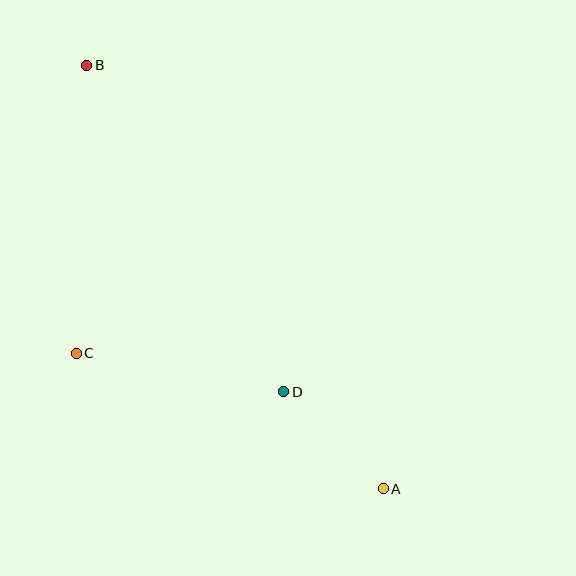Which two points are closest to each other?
Points A and D are closest to each other.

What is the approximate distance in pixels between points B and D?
The distance between B and D is approximately 381 pixels.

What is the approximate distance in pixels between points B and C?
The distance between B and C is approximately 288 pixels.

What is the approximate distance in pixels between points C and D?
The distance between C and D is approximately 211 pixels.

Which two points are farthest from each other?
Points A and B are farthest from each other.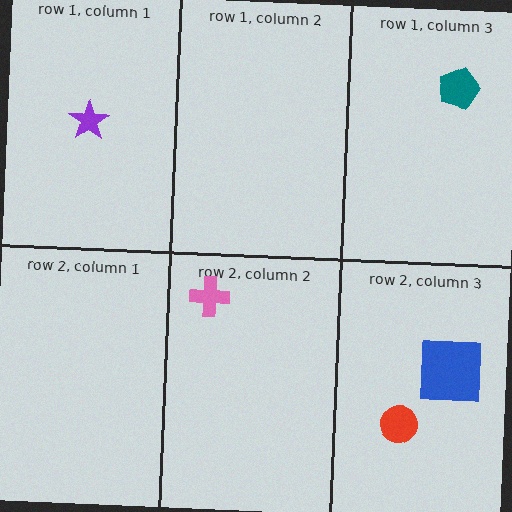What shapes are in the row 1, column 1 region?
The purple star.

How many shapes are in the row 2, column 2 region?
1.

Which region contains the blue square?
The row 2, column 3 region.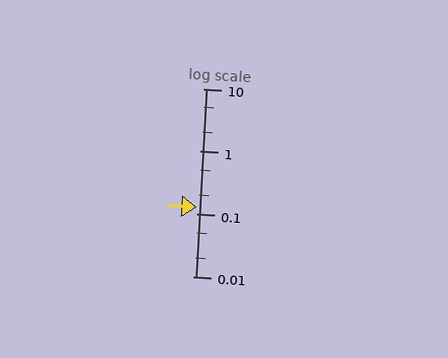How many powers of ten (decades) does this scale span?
The scale spans 3 decades, from 0.01 to 10.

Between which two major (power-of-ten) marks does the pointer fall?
The pointer is between 0.1 and 1.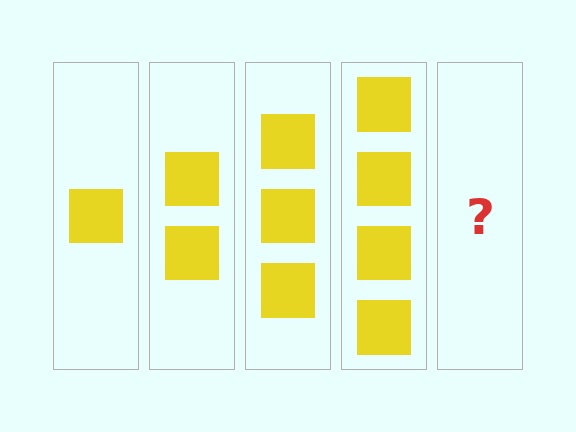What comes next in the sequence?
The next element should be 5 squares.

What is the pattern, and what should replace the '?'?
The pattern is that each step adds one more square. The '?' should be 5 squares.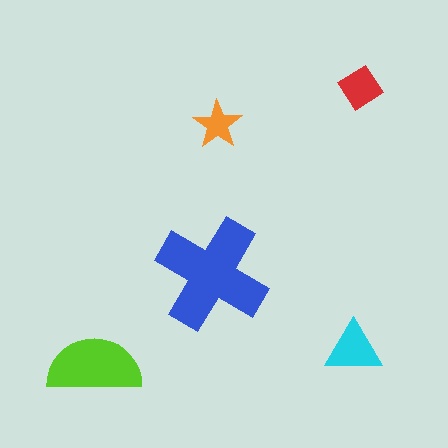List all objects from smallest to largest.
The orange star, the red diamond, the cyan triangle, the lime semicircle, the blue cross.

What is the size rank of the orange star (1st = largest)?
5th.